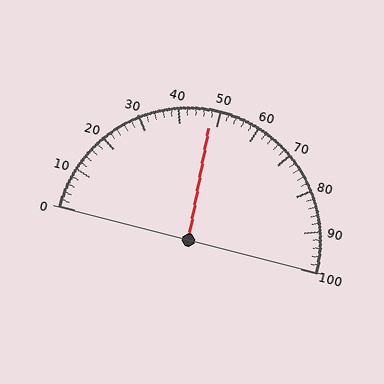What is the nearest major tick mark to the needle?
The nearest major tick mark is 50.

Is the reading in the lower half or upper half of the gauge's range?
The reading is in the lower half of the range (0 to 100).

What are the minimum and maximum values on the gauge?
The gauge ranges from 0 to 100.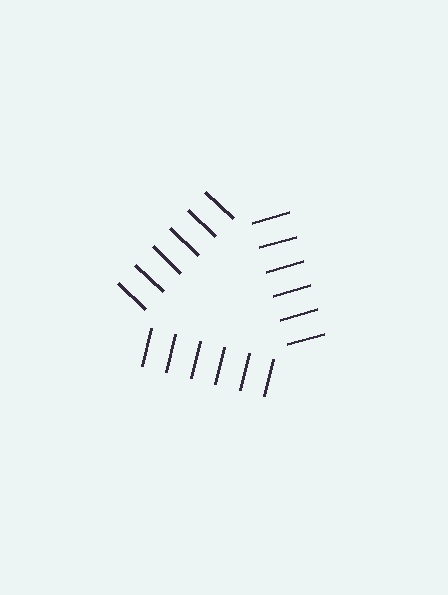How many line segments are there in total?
18 — 6 along each of the 3 edges.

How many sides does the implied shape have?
3 sides — the line-ends trace a triangle.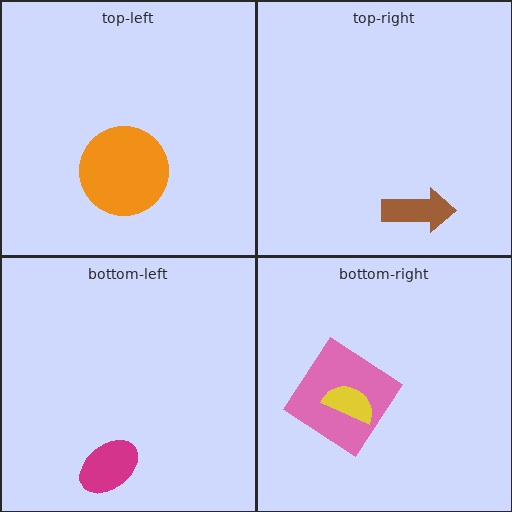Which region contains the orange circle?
The top-left region.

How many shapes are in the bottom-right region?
2.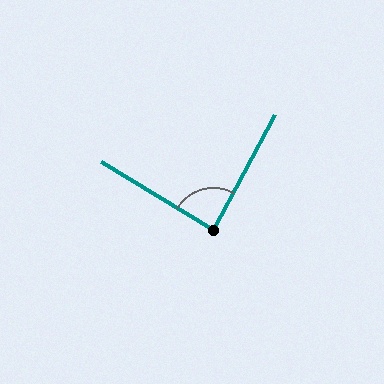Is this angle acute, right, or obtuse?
It is approximately a right angle.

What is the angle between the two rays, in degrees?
Approximately 87 degrees.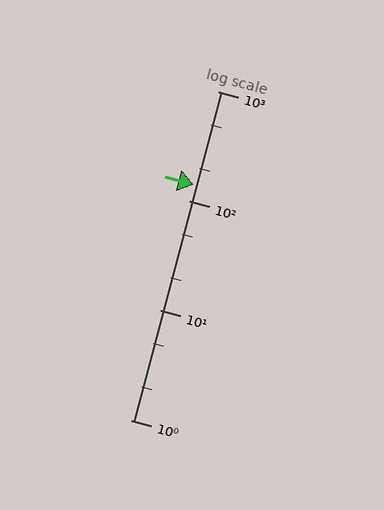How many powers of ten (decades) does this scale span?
The scale spans 3 decades, from 1 to 1000.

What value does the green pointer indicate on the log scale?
The pointer indicates approximately 140.